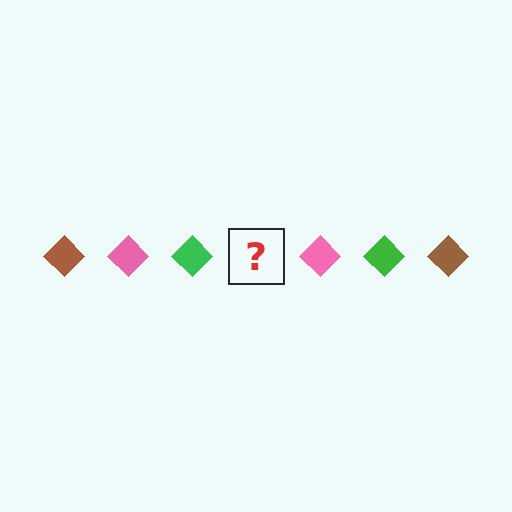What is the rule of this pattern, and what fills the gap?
The rule is that the pattern cycles through brown, pink, green diamonds. The gap should be filled with a brown diamond.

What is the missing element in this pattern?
The missing element is a brown diamond.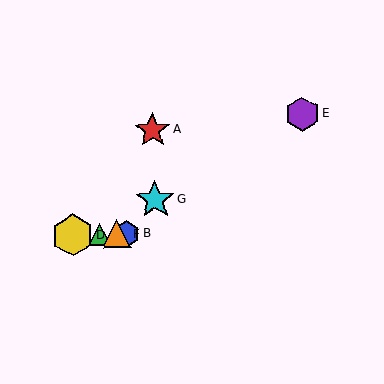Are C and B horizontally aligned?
Yes, both are at y≈234.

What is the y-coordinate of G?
Object G is at y≈200.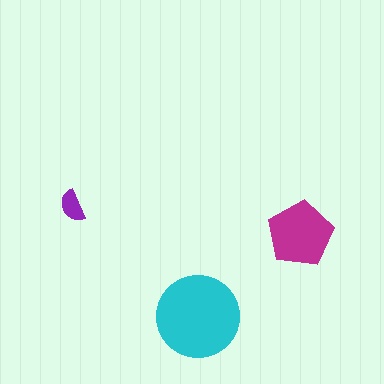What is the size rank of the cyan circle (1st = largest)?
1st.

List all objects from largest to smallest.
The cyan circle, the magenta pentagon, the purple semicircle.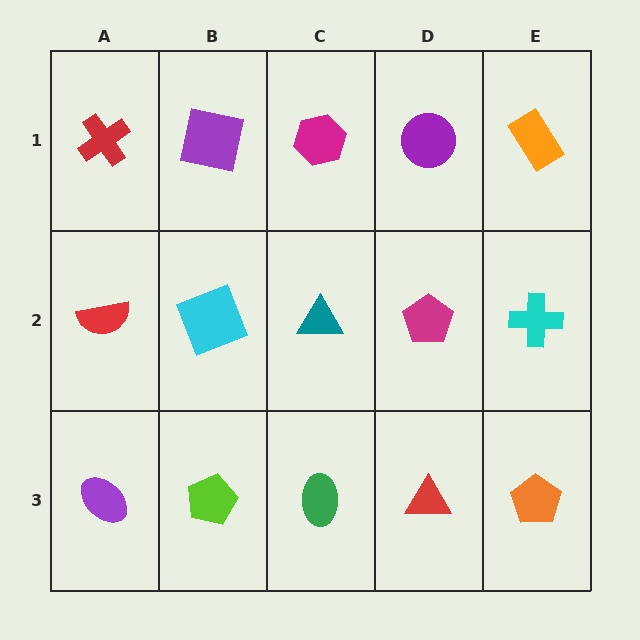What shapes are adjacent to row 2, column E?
An orange rectangle (row 1, column E), an orange pentagon (row 3, column E), a magenta pentagon (row 2, column D).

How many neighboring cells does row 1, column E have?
2.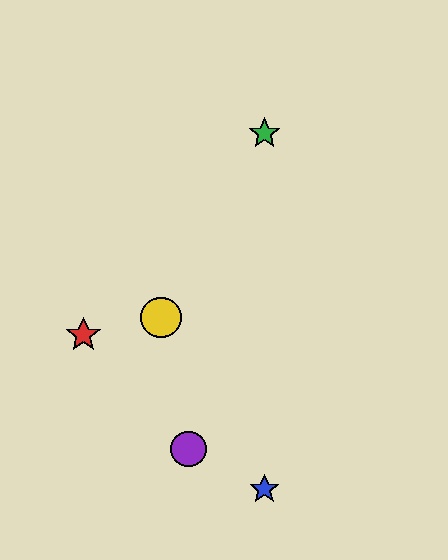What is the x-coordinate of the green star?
The green star is at x≈264.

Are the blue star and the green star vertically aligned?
Yes, both are at x≈264.